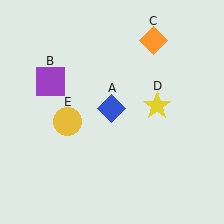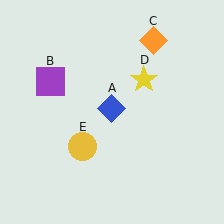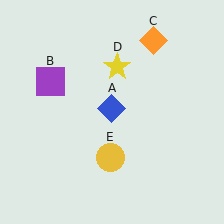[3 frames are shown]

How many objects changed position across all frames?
2 objects changed position: yellow star (object D), yellow circle (object E).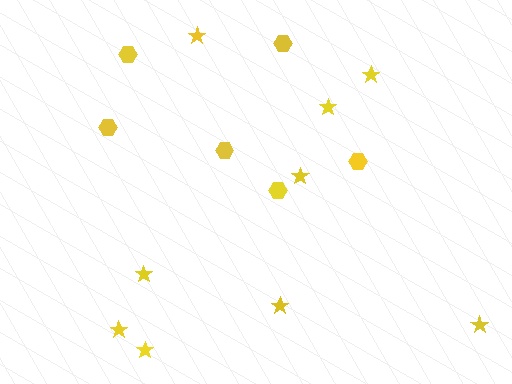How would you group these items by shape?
There are 2 groups: one group of stars (9) and one group of hexagons (6).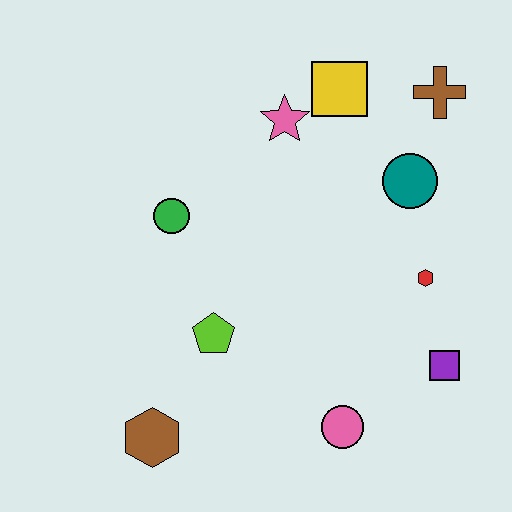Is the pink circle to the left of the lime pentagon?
No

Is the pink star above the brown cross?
No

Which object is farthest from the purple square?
The green circle is farthest from the purple square.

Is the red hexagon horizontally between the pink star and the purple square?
Yes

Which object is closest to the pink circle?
The purple square is closest to the pink circle.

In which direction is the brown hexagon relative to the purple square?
The brown hexagon is to the left of the purple square.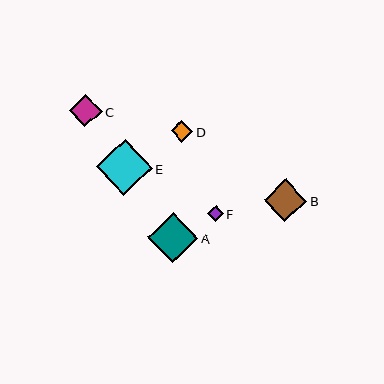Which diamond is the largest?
Diamond E is the largest with a size of approximately 56 pixels.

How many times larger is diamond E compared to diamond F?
Diamond E is approximately 3.4 times the size of diamond F.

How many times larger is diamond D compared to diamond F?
Diamond D is approximately 1.3 times the size of diamond F.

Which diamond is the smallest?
Diamond F is the smallest with a size of approximately 16 pixels.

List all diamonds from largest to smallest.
From largest to smallest: E, A, B, C, D, F.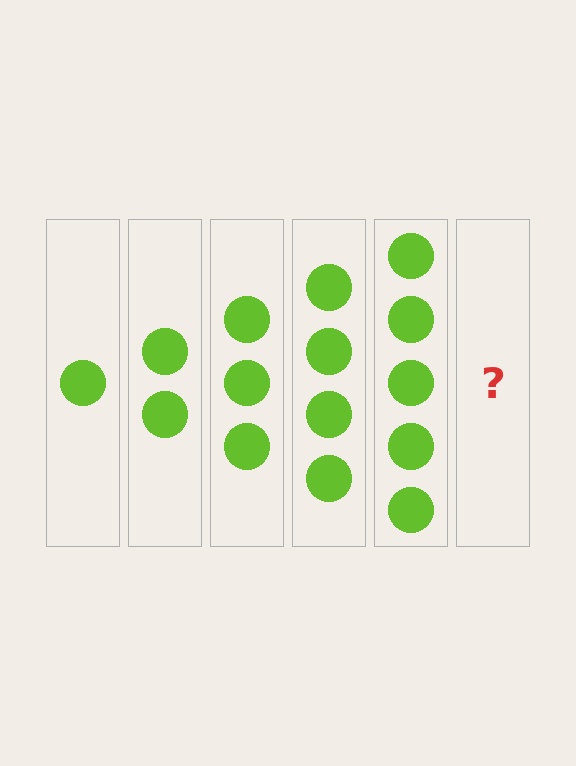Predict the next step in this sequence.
The next step is 6 circles.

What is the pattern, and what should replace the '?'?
The pattern is that each step adds one more circle. The '?' should be 6 circles.